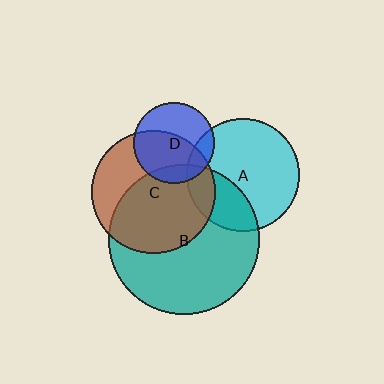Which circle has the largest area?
Circle B (teal).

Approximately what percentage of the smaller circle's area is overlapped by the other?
Approximately 55%.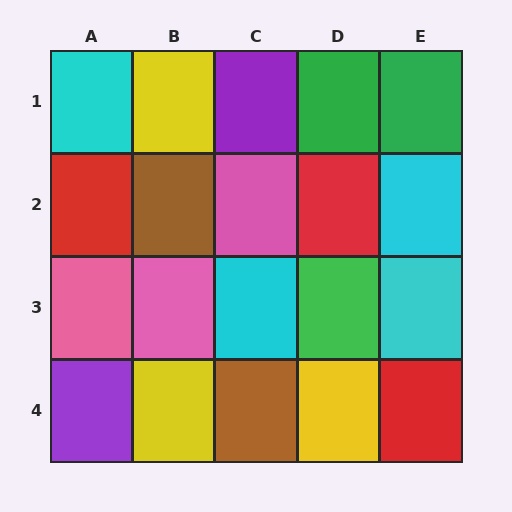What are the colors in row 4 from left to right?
Purple, yellow, brown, yellow, red.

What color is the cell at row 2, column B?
Brown.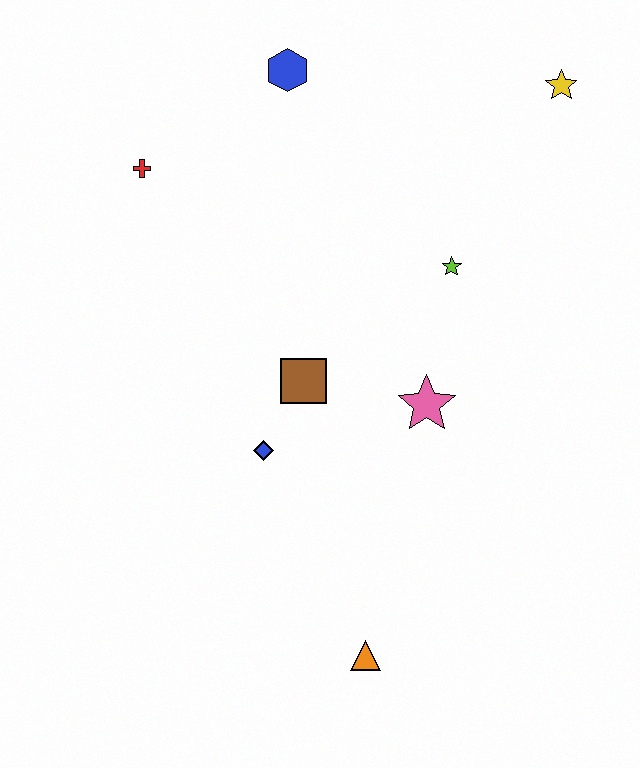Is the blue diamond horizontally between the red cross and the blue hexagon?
Yes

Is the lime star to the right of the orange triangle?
Yes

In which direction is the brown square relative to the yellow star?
The brown square is below the yellow star.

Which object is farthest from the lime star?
The orange triangle is farthest from the lime star.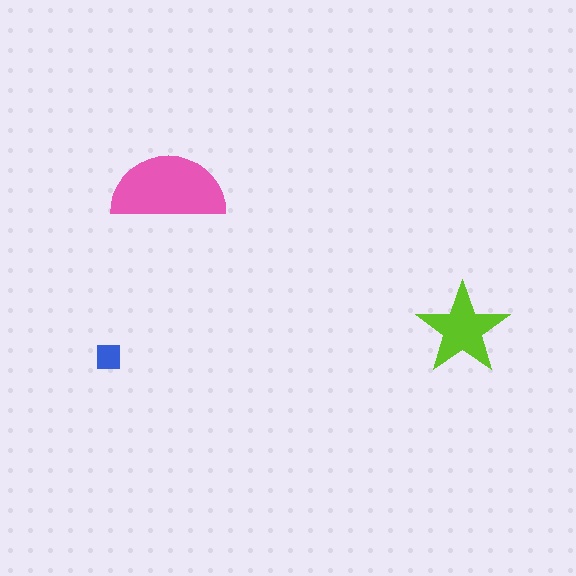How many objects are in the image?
There are 3 objects in the image.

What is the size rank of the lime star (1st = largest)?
2nd.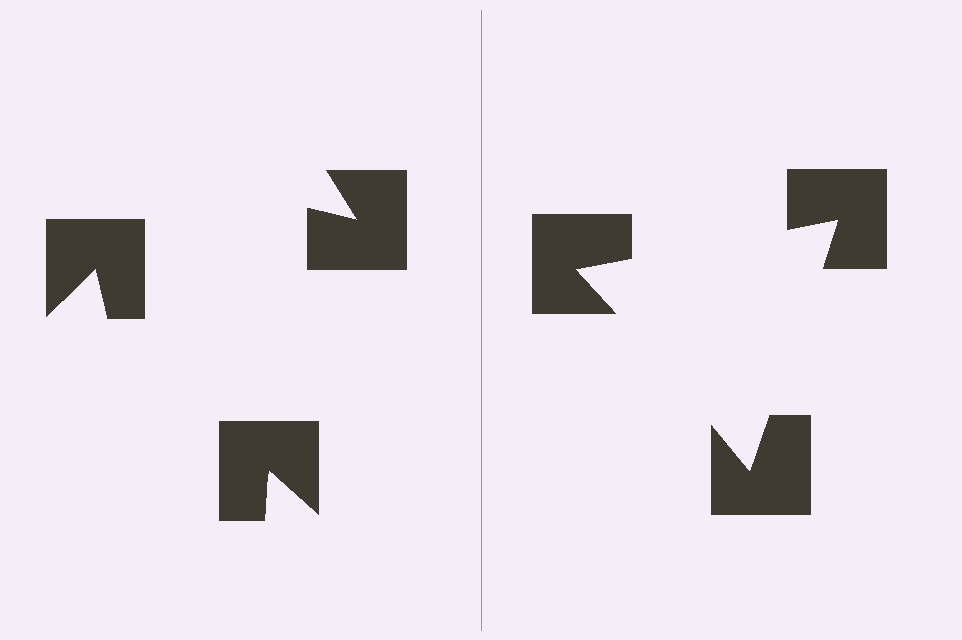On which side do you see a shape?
An illusory triangle appears on the right side. On the left side the wedge cuts are rotated, so no coherent shape forms.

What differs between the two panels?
The notched squares are positioned identically on both sides; only the wedge orientations differ. On the right they align to a triangle; on the left they are misaligned.